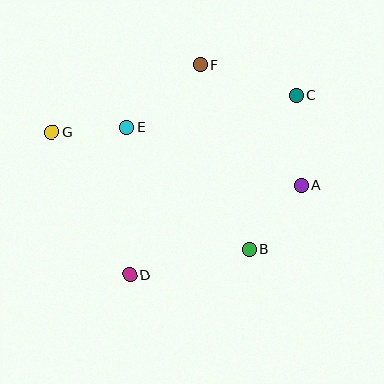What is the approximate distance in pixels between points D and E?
The distance between D and E is approximately 147 pixels.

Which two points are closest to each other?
Points E and G are closest to each other.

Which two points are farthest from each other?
Points A and G are farthest from each other.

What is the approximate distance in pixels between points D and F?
The distance between D and F is approximately 222 pixels.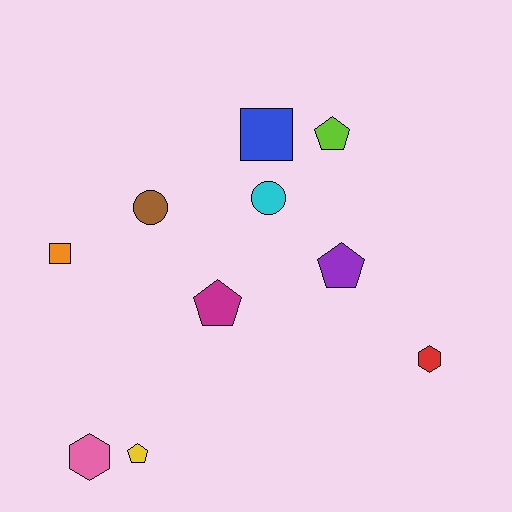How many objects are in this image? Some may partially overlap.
There are 10 objects.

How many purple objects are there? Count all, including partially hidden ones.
There is 1 purple object.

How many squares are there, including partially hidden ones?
There are 2 squares.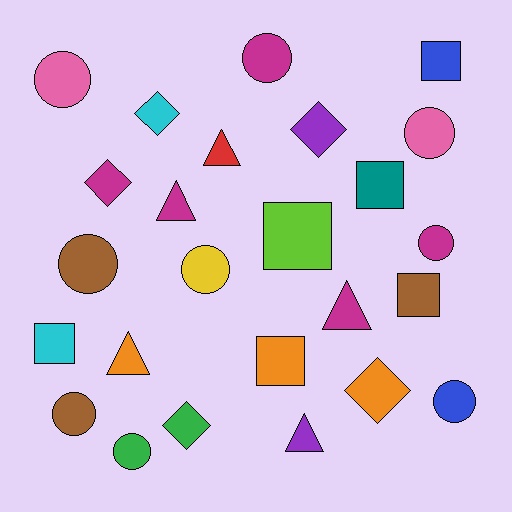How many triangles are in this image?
There are 5 triangles.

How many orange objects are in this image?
There are 3 orange objects.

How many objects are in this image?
There are 25 objects.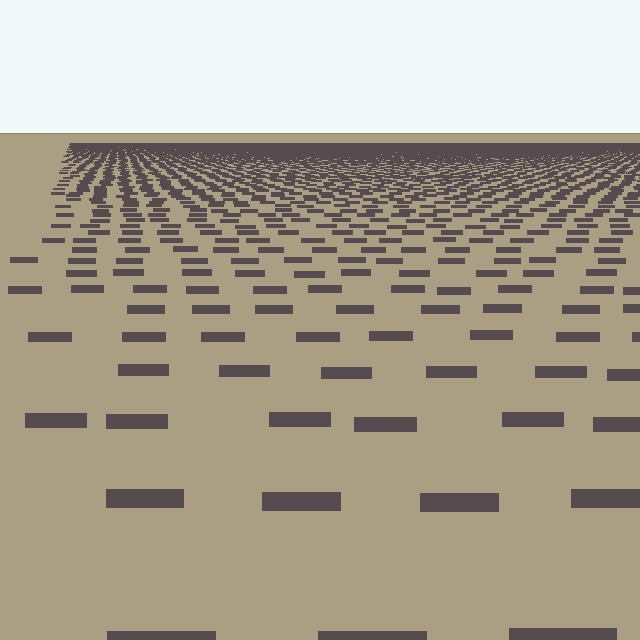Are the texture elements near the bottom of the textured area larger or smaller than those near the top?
Larger. Near the bottom, elements are closer to the viewer and appear at a bigger on-screen size.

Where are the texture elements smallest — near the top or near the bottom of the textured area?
Near the top.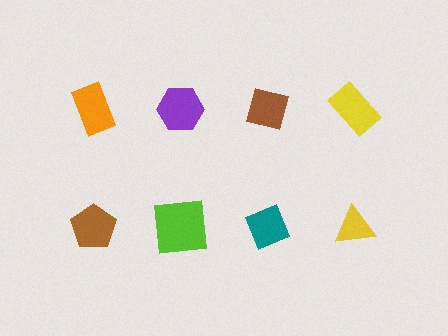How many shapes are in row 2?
4 shapes.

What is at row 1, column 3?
A brown square.